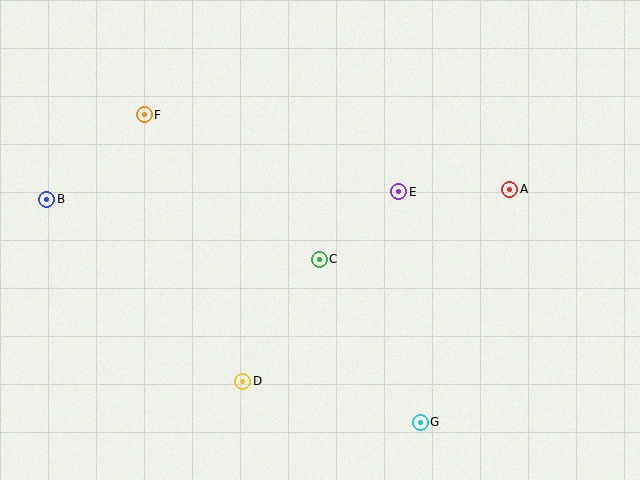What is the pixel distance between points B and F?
The distance between B and F is 129 pixels.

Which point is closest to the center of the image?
Point C at (319, 259) is closest to the center.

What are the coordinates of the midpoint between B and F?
The midpoint between B and F is at (95, 157).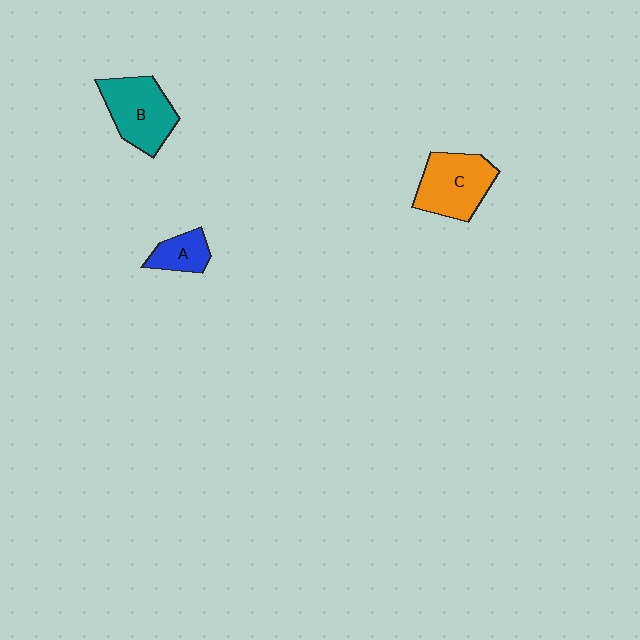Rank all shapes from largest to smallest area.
From largest to smallest: C (orange), B (teal), A (blue).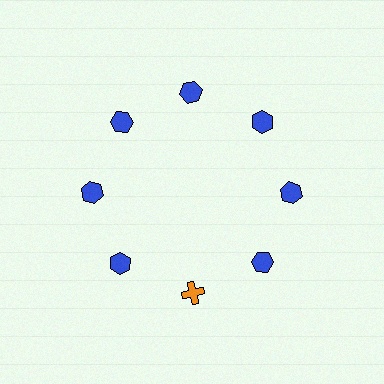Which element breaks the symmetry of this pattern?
The orange cross at roughly the 6 o'clock position breaks the symmetry. All other shapes are blue hexagons.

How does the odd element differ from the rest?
It differs in both color (orange instead of blue) and shape (cross instead of hexagon).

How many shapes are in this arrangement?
There are 8 shapes arranged in a ring pattern.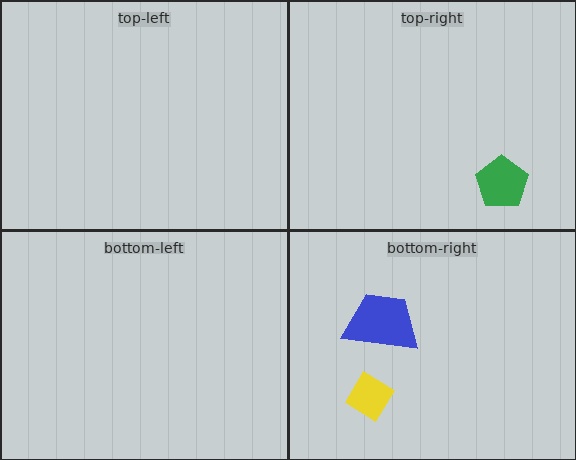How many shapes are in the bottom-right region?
2.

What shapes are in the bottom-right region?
The yellow diamond, the blue trapezoid.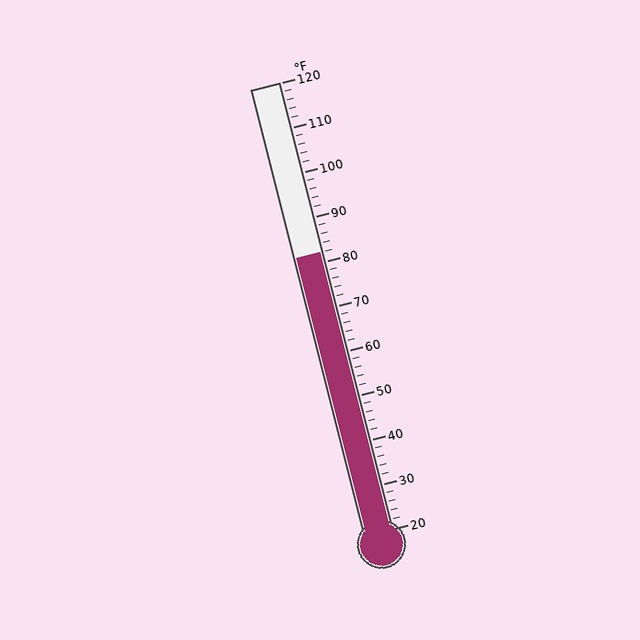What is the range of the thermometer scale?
The thermometer scale ranges from 20°F to 120°F.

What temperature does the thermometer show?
The thermometer shows approximately 82°F.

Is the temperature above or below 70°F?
The temperature is above 70°F.